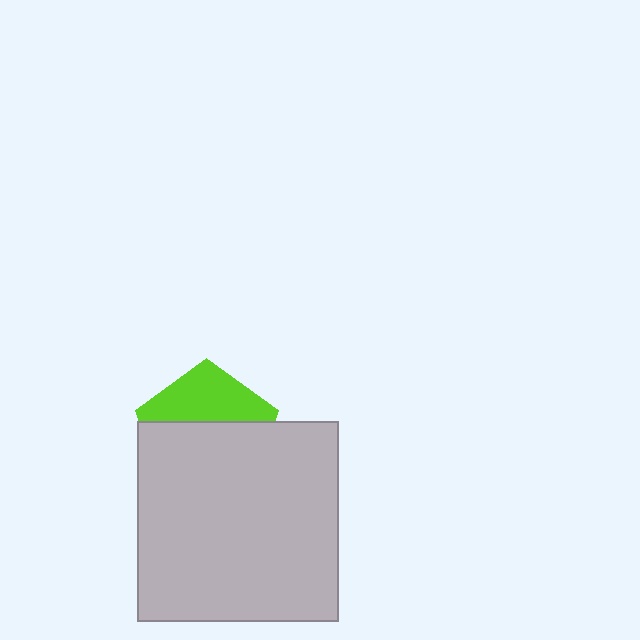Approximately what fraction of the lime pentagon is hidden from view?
Roughly 61% of the lime pentagon is hidden behind the light gray square.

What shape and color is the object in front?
The object in front is a light gray square.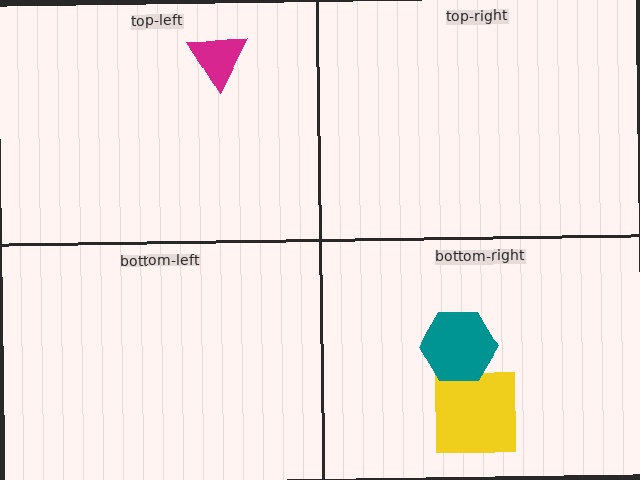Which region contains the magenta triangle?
The top-left region.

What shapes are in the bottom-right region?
The yellow square, the teal hexagon.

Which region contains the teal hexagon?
The bottom-right region.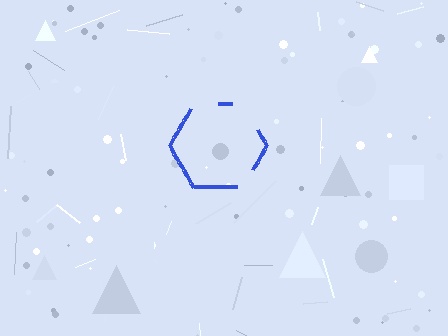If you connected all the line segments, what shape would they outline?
They would outline a hexagon.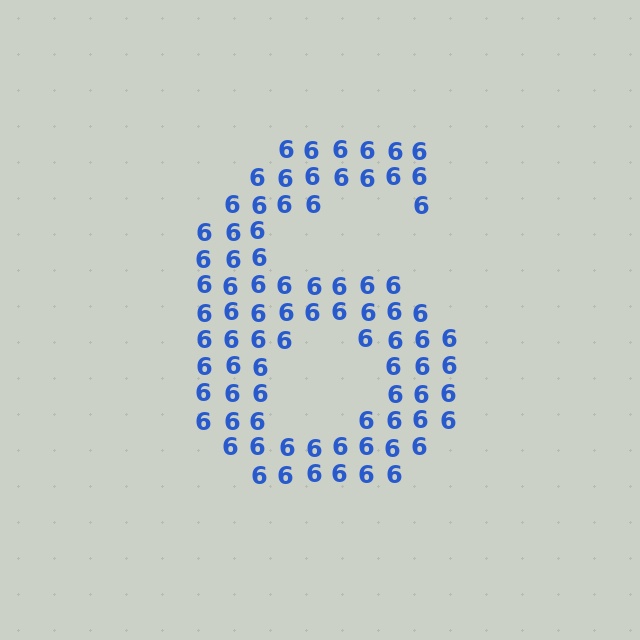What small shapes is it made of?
It is made of small digit 6's.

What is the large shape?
The large shape is the digit 6.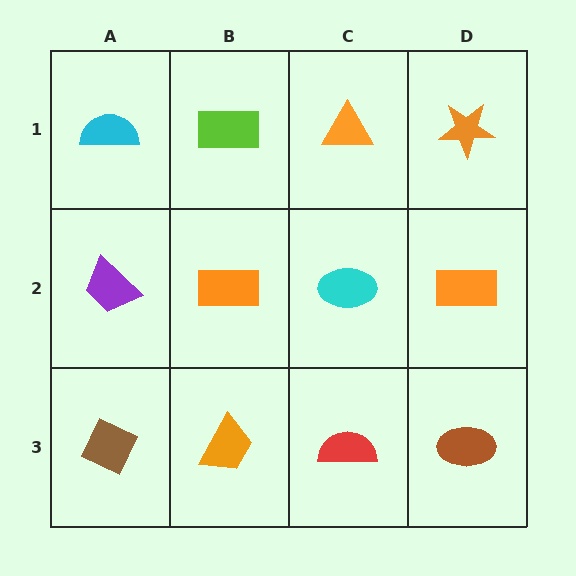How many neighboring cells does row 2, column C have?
4.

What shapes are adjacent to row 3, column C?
A cyan ellipse (row 2, column C), an orange trapezoid (row 3, column B), a brown ellipse (row 3, column D).